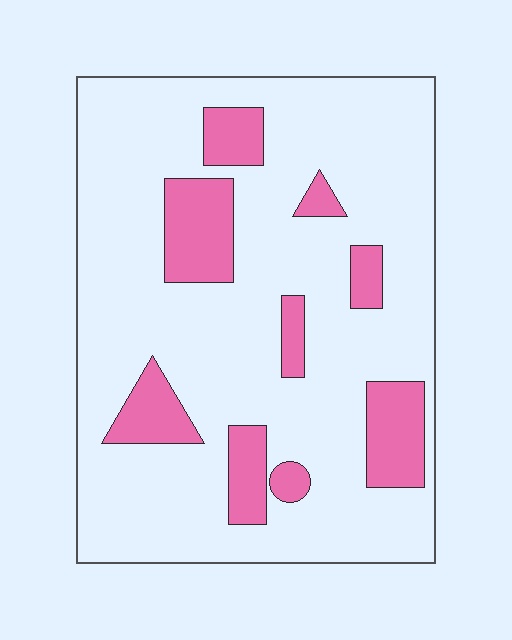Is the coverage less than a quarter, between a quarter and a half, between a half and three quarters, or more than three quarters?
Less than a quarter.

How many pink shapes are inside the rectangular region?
9.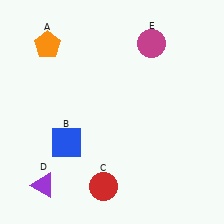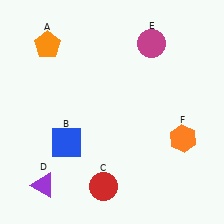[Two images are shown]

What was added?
An orange hexagon (F) was added in Image 2.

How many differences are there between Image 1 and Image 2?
There is 1 difference between the two images.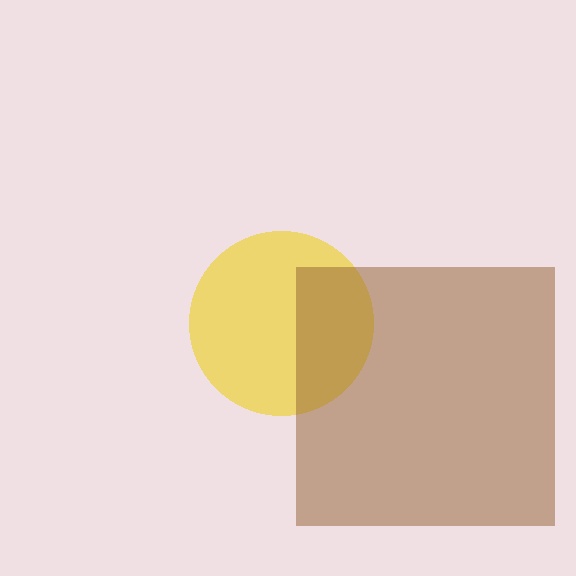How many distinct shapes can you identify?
There are 2 distinct shapes: a yellow circle, a brown square.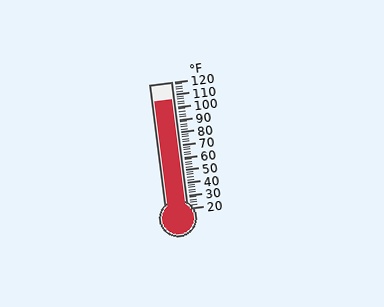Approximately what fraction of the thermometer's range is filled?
The thermometer is filled to approximately 85% of its range.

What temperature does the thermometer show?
The thermometer shows approximately 106°F.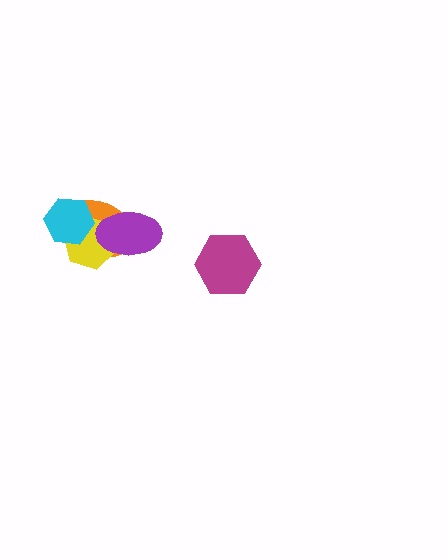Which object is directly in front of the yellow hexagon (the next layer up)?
The cyan hexagon is directly in front of the yellow hexagon.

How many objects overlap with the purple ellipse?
2 objects overlap with the purple ellipse.